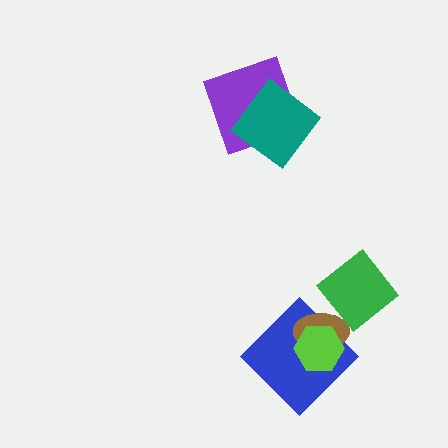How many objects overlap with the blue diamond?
2 objects overlap with the blue diamond.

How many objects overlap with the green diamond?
1 object overlaps with the green diamond.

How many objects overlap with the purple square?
1 object overlaps with the purple square.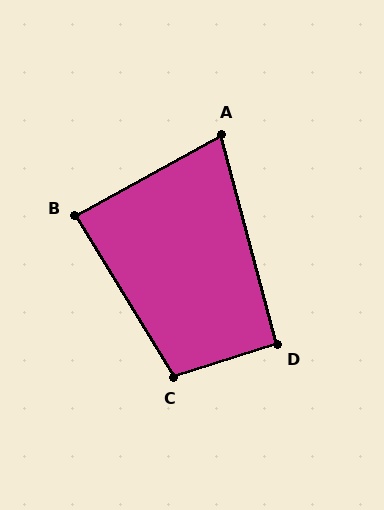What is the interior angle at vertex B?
Approximately 87 degrees (approximately right).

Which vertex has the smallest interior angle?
A, at approximately 76 degrees.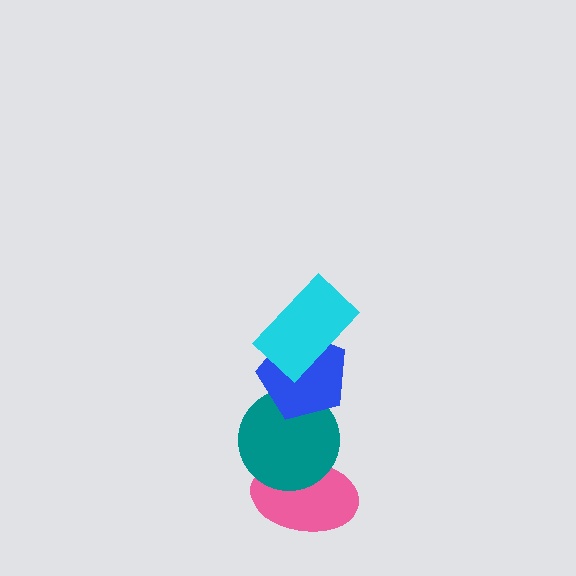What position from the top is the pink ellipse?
The pink ellipse is 4th from the top.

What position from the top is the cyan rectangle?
The cyan rectangle is 1st from the top.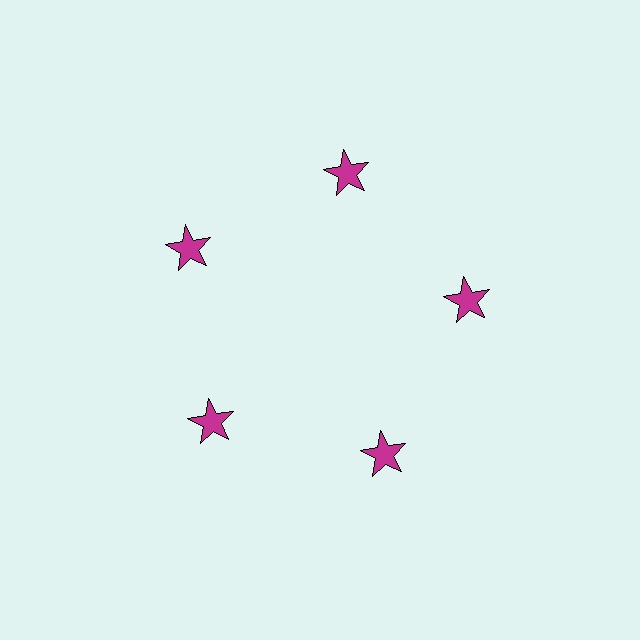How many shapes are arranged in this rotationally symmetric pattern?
There are 5 shapes, arranged in 5 groups of 1.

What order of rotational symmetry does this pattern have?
This pattern has 5-fold rotational symmetry.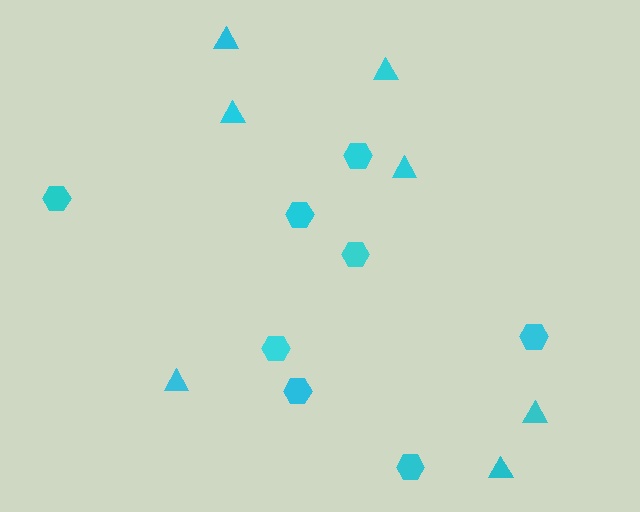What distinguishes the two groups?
There are 2 groups: one group of triangles (7) and one group of hexagons (8).